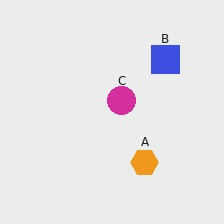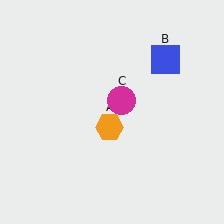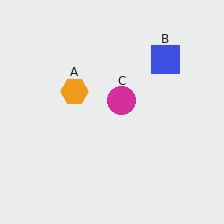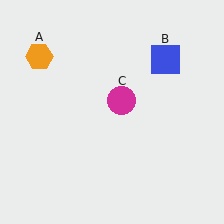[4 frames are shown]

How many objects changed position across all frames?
1 object changed position: orange hexagon (object A).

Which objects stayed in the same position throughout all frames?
Blue square (object B) and magenta circle (object C) remained stationary.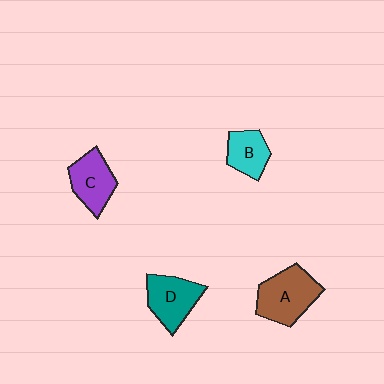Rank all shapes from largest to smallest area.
From largest to smallest: A (brown), D (teal), C (purple), B (cyan).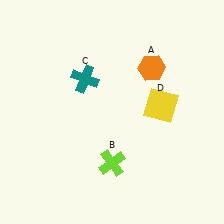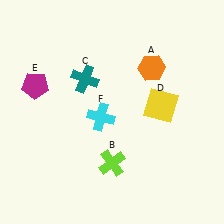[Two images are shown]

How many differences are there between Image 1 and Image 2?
There are 2 differences between the two images.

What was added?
A magenta pentagon (E), a cyan cross (F) were added in Image 2.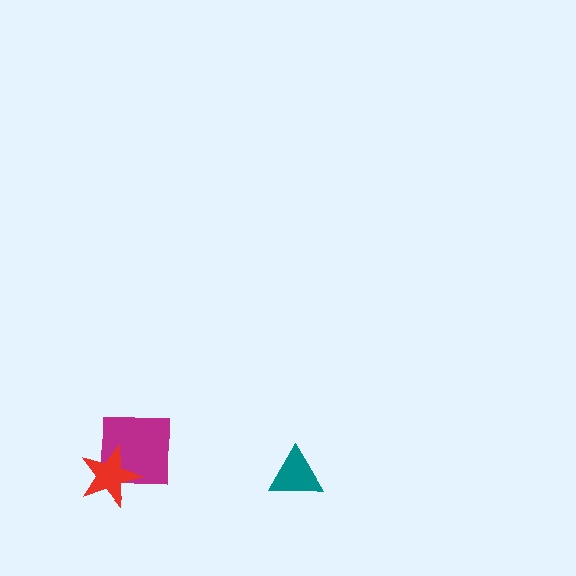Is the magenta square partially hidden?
Yes, it is partially covered by another shape.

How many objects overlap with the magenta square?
1 object overlaps with the magenta square.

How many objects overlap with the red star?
1 object overlaps with the red star.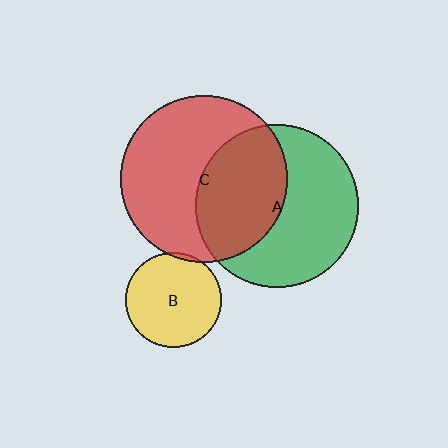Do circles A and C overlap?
Yes.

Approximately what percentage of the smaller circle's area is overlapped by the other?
Approximately 45%.